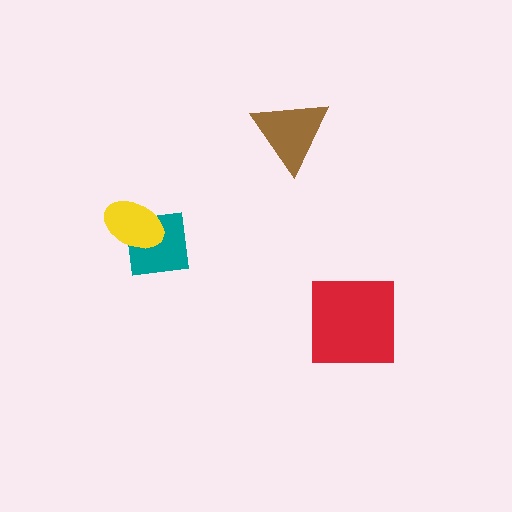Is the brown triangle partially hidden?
No, no other shape covers it.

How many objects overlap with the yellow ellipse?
1 object overlaps with the yellow ellipse.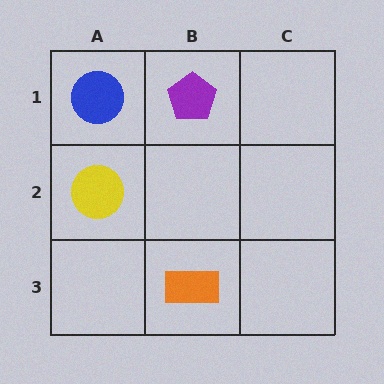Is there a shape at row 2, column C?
No, that cell is empty.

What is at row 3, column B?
An orange rectangle.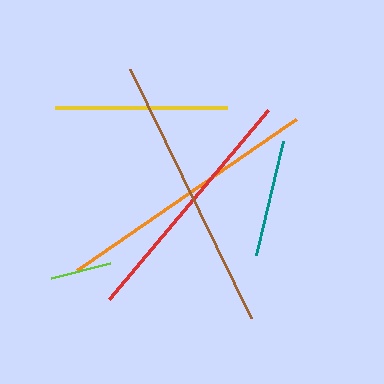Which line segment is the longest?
The brown line is the longest at approximately 276 pixels.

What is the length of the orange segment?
The orange segment is approximately 266 pixels long.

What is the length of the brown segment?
The brown segment is approximately 276 pixels long.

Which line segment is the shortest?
The lime line is the shortest at approximately 61 pixels.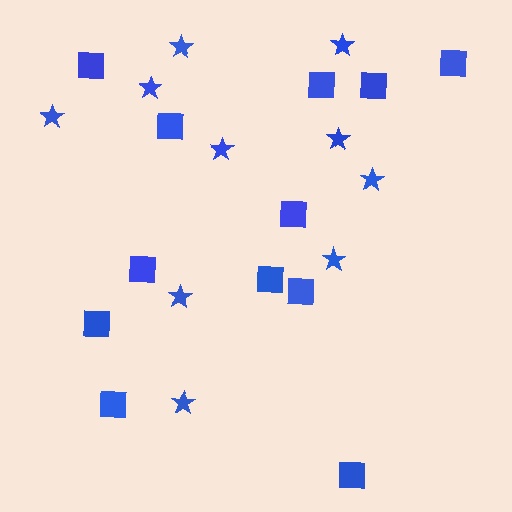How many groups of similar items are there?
There are 2 groups: one group of squares (12) and one group of stars (10).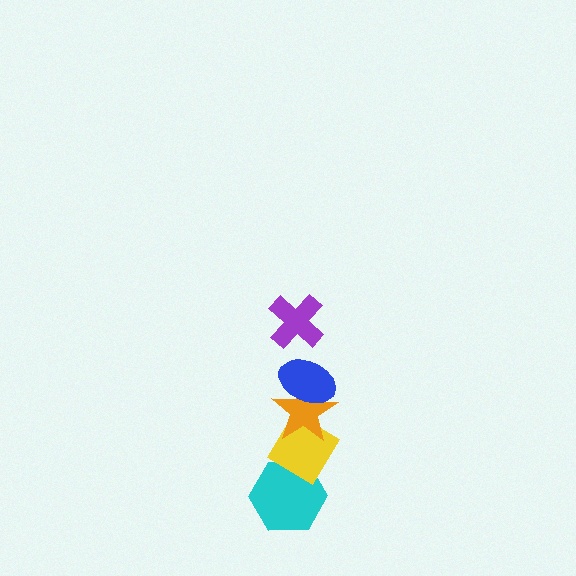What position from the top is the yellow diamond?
The yellow diamond is 4th from the top.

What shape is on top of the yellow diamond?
The orange star is on top of the yellow diamond.